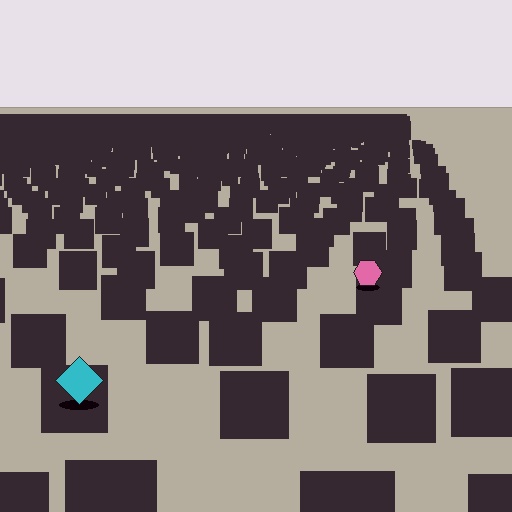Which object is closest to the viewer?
The cyan diamond is closest. The texture marks near it are larger and more spread out.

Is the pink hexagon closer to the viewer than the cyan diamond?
No. The cyan diamond is closer — you can tell from the texture gradient: the ground texture is coarser near it.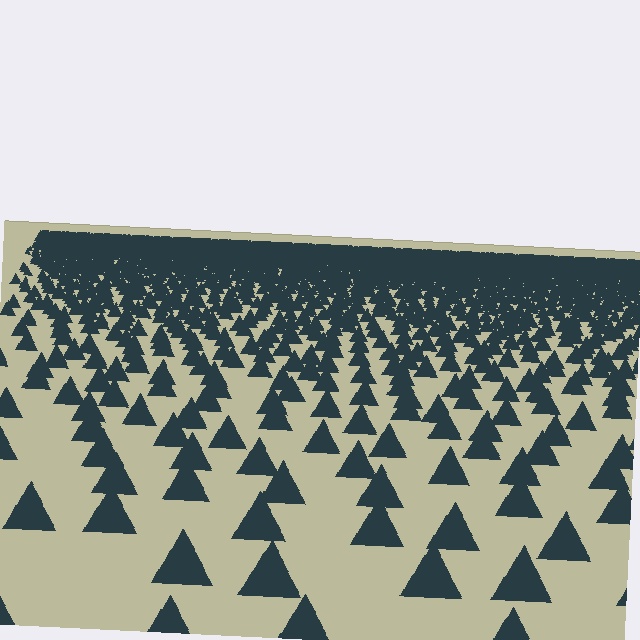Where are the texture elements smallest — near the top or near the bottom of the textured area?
Near the top.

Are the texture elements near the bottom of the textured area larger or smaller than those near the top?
Larger. Near the bottom, elements are closer to the viewer and appear at a bigger on-screen size.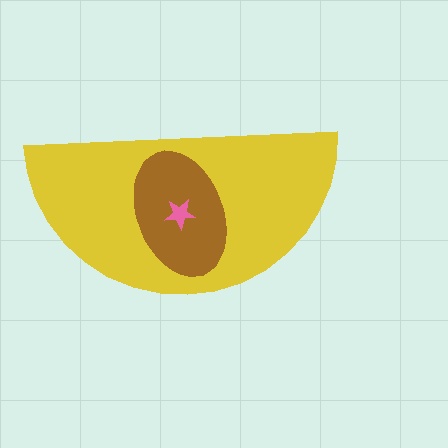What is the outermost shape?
The yellow semicircle.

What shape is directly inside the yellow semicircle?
The brown ellipse.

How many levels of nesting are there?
3.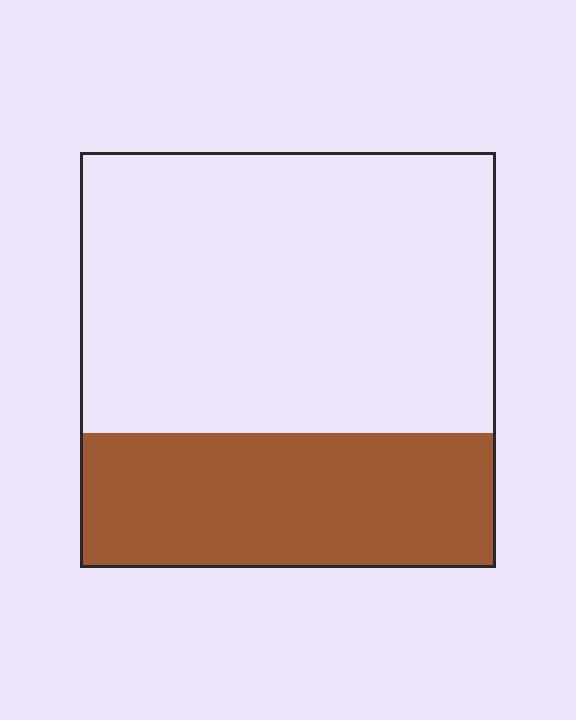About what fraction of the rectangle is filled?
About one third (1/3).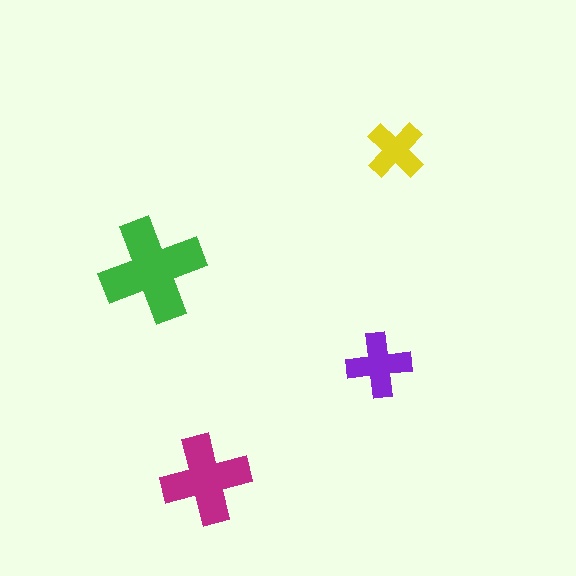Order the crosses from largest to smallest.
the green one, the magenta one, the purple one, the yellow one.